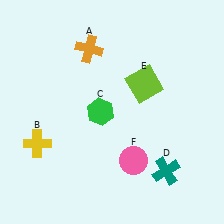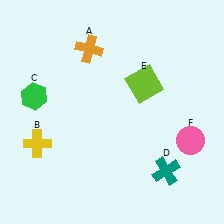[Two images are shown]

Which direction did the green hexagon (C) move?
The green hexagon (C) moved left.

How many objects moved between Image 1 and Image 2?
2 objects moved between the two images.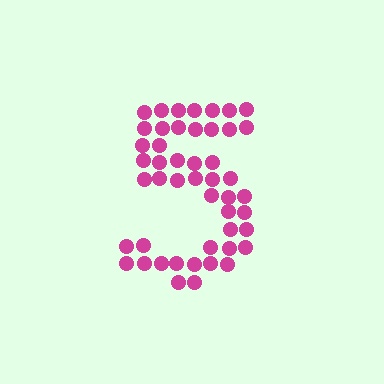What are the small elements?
The small elements are circles.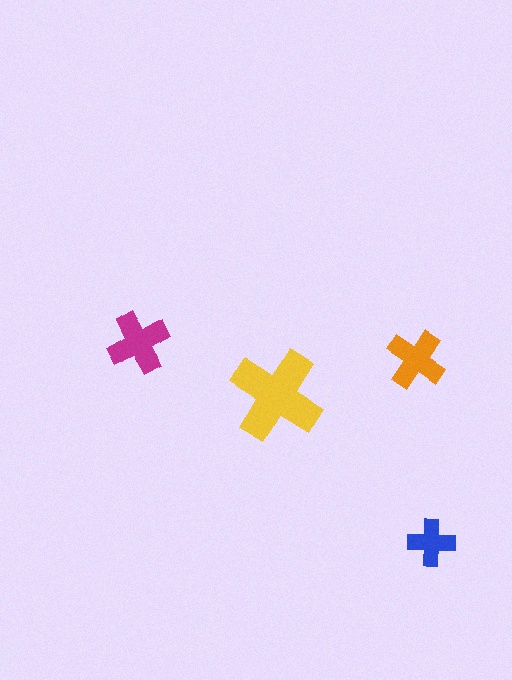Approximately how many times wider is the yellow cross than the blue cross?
About 2 times wider.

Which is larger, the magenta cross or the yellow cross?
The yellow one.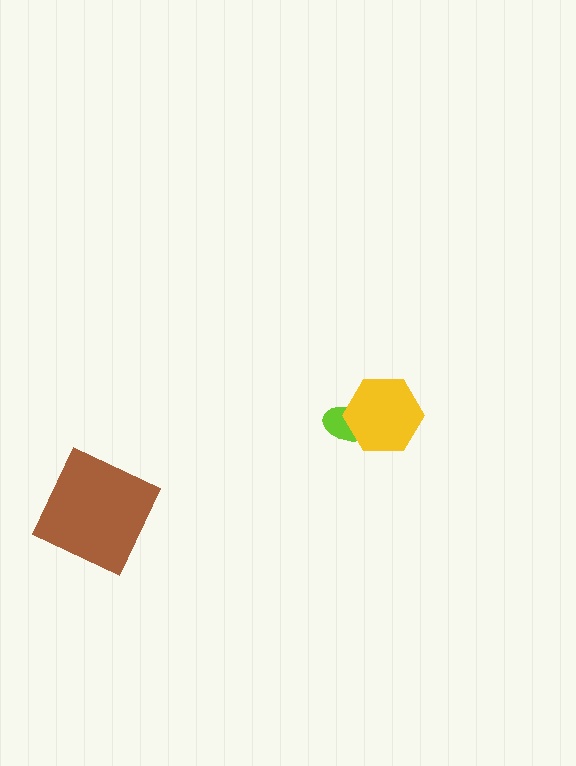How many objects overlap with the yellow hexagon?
1 object overlaps with the yellow hexagon.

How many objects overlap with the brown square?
0 objects overlap with the brown square.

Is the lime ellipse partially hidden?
Yes, it is partially covered by another shape.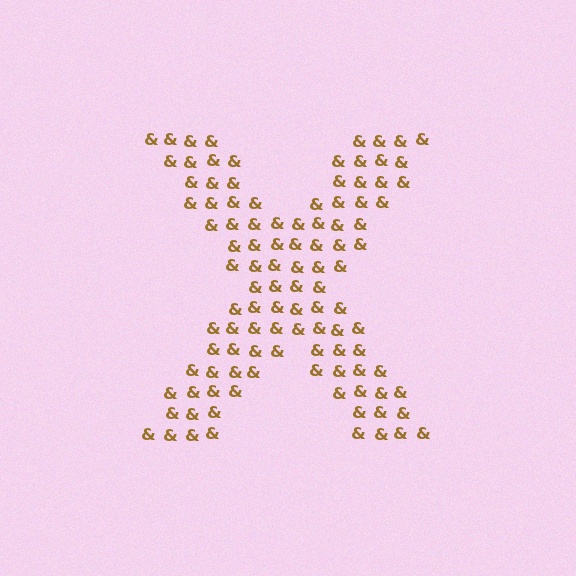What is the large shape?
The large shape is the letter X.